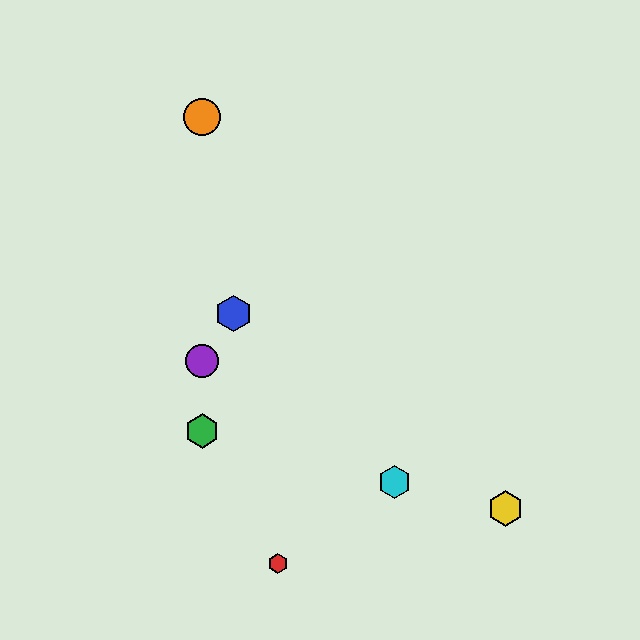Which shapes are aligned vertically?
The green hexagon, the purple circle, the orange circle are aligned vertically.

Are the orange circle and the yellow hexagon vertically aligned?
No, the orange circle is at x≈202 and the yellow hexagon is at x≈505.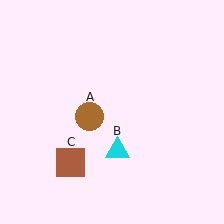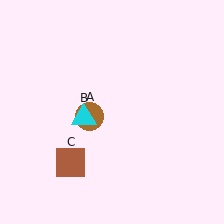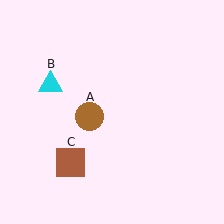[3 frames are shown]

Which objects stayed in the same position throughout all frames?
Brown circle (object A) and brown square (object C) remained stationary.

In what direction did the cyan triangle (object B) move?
The cyan triangle (object B) moved up and to the left.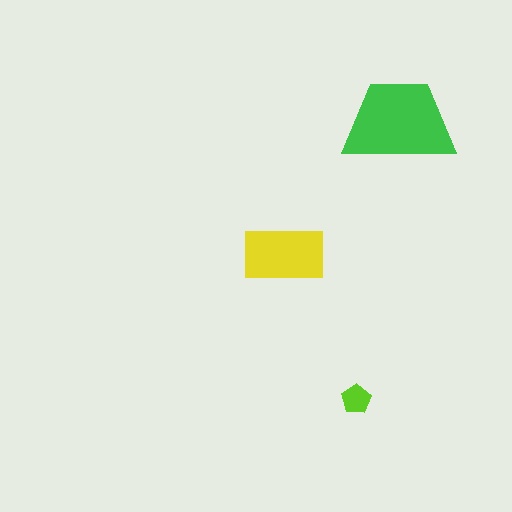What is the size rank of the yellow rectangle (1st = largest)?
2nd.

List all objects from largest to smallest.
The green trapezoid, the yellow rectangle, the lime pentagon.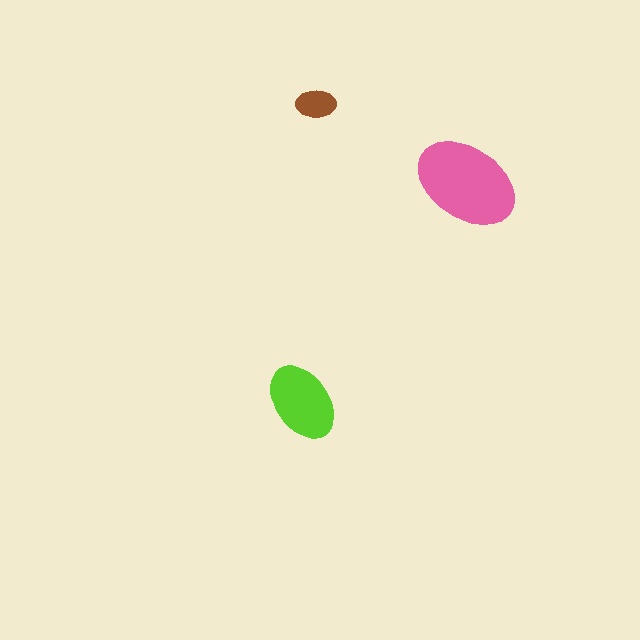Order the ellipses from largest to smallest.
the pink one, the lime one, the brown one.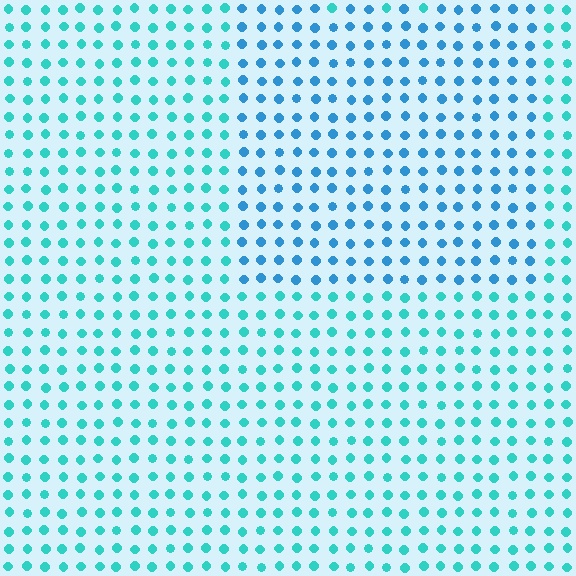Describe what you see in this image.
The image is filled with small cyan elements in a uniform arrangement. A rectangle-shaped region is visible where the elements are tinted to a slightly different hue, forming a subtle color boundary.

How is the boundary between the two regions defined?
The boundary is defined purely by a slight shift in hue (about 28 degrees). Spacing, size, and orientation are identical on both sides.